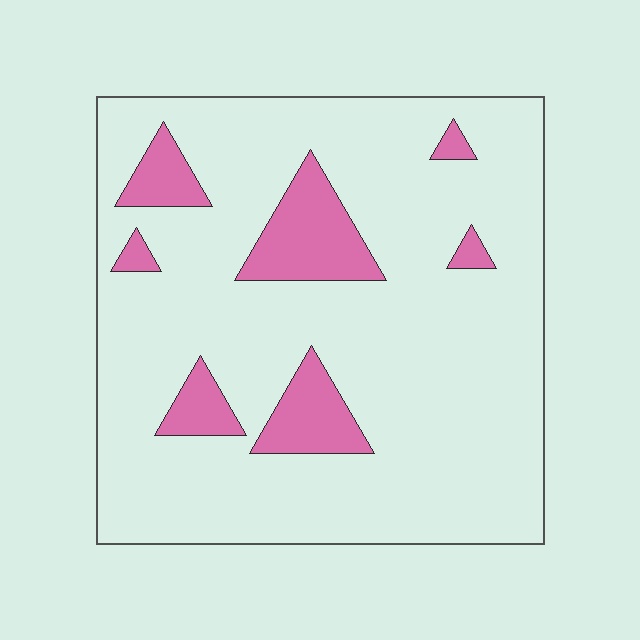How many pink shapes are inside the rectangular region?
7.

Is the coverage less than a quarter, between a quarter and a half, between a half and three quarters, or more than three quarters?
Less than a quarter.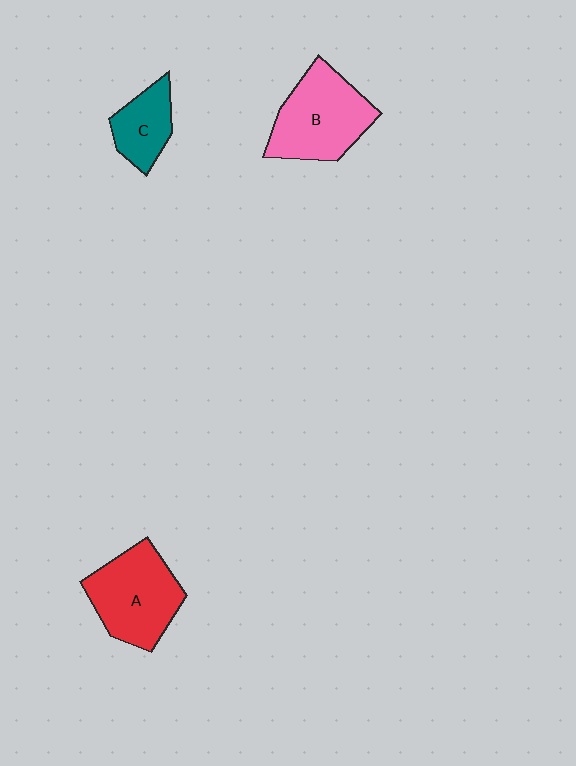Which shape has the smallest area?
Shape C (teal).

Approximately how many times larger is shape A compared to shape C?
Approximately 1.8 times.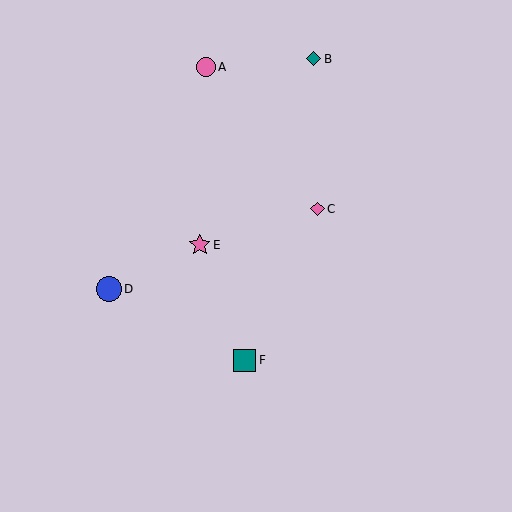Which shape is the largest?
The blue circle (labeled D) is the largest.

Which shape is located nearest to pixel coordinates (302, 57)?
The teal diamond (labeled B) at (314, 59) is nearest to that location.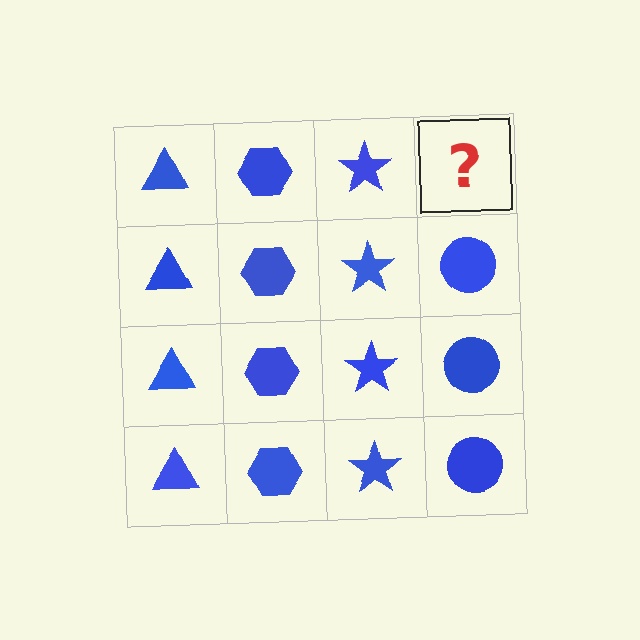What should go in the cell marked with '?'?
The missing cell should contain a blue circle.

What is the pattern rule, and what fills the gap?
The rule is that each column has a consistent shape. The gap should be filled with a blue circle.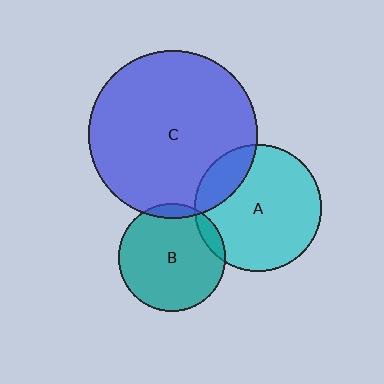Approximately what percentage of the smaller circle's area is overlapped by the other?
Approximately 5%.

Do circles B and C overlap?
Yes.